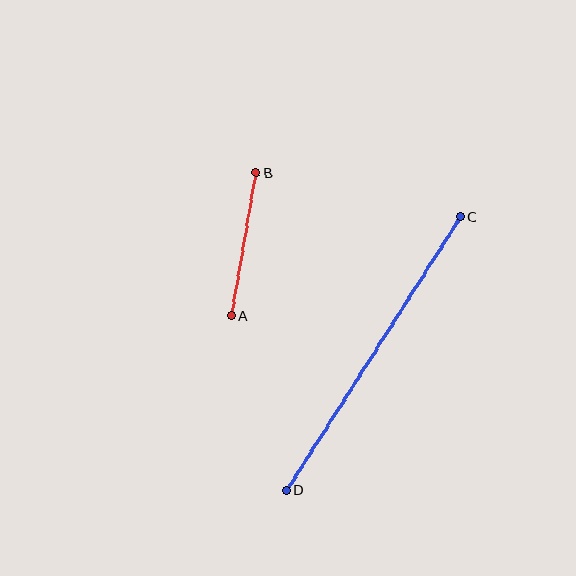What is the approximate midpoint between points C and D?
The midpoint is at approximately (373, 354) pixels.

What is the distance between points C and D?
The distance is approximately 324 pixels.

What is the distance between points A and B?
The distance is approximately 145 pixels.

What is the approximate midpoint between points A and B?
The midpoint is at approximately (244, 244) pixels.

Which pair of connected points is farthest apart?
Points C and D are farthest apart.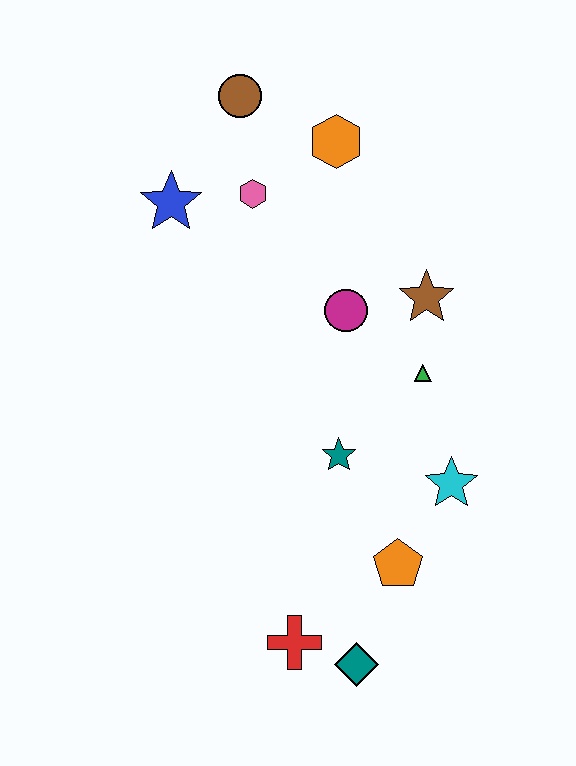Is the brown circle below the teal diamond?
No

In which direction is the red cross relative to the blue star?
The red cross is below the blue star.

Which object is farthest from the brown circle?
The teal diamond is farthest from the brown circle.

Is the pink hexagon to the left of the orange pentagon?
Yes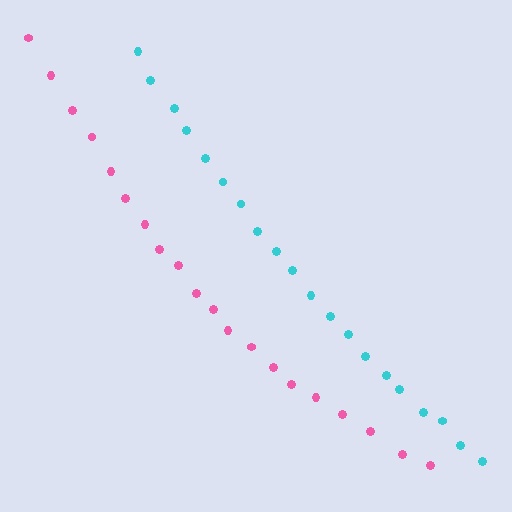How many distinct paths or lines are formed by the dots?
There are 2 distinct paths.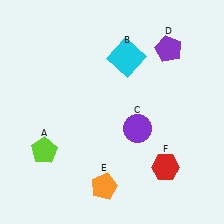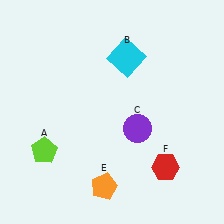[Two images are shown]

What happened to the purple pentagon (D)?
The purple pentagon (D) was removed in Image 2. It was in the top-right area of Image 1.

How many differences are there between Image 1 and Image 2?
There is 1 difference between the two images.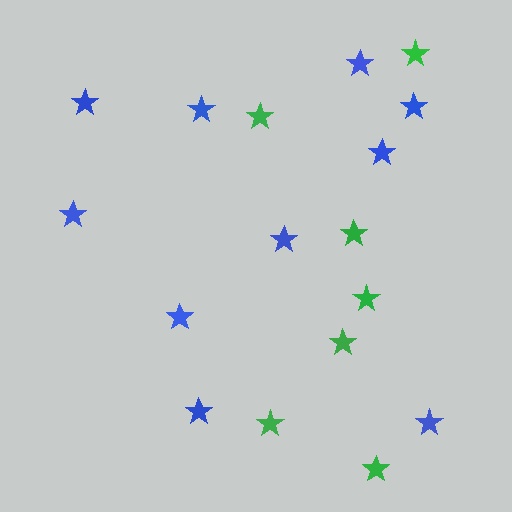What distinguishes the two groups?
There are 2 groups: one group of green stars (7) and one group of blue stars (10).